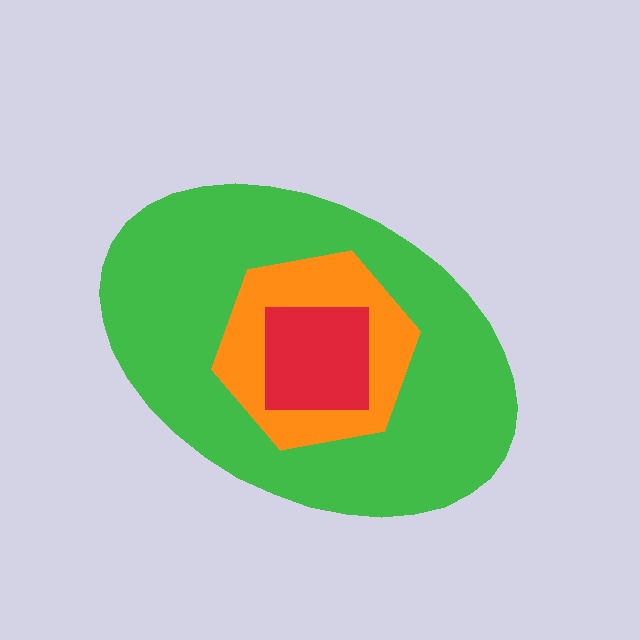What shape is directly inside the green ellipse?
The orange hexagon.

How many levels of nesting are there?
3.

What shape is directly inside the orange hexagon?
The red square.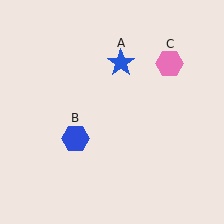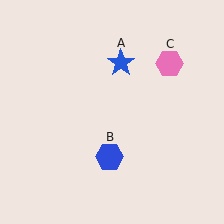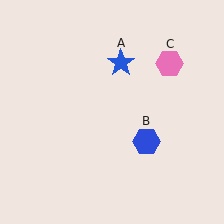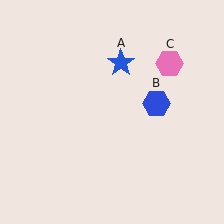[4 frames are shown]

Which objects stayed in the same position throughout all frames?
Blue star (object A) and pink hexagon (object C) remained stationary.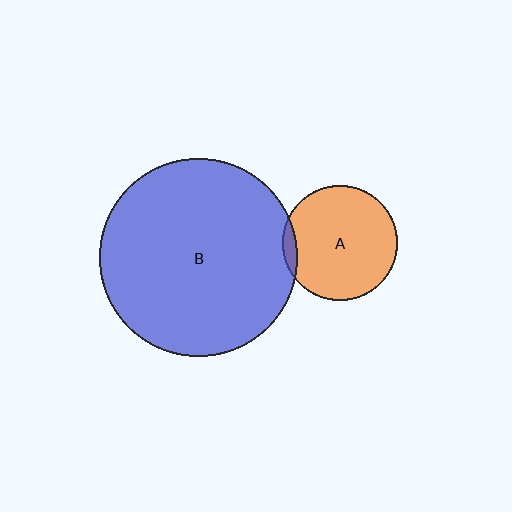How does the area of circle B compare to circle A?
Approximately 3.0 times.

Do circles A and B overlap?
Yes.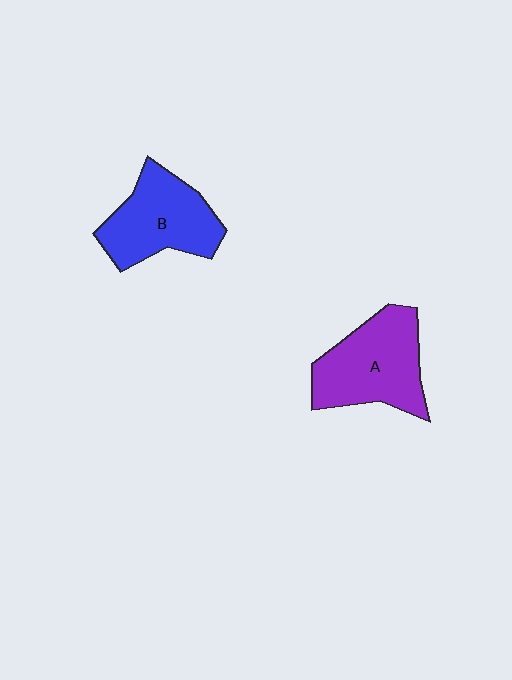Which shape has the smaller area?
Shape B (blue).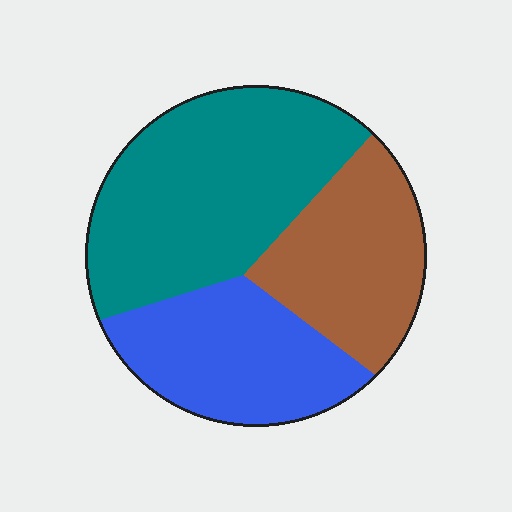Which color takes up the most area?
Teal, at roughly 45%.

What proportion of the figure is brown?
Brown takes up between a quarter and a half of the figure.